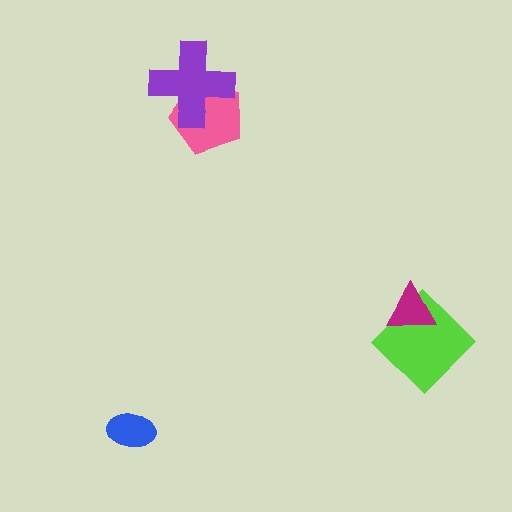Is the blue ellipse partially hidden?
No, no other shape covers it.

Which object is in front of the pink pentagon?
The purple cross is in front of the pink pentagon.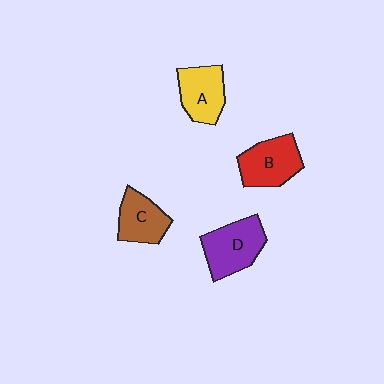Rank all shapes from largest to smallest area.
From largest to smallest: D (purple), B (red), A (yellow), C (brown).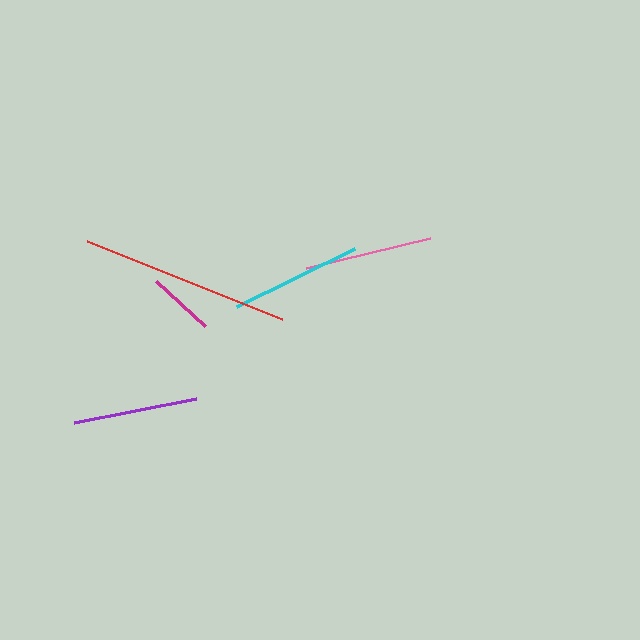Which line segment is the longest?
The red line is the longest at approximately 210 pixels.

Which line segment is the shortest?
The magenta line is the shortest at approximately 66 pixels.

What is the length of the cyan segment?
The cyan segment is approximately 131 pixels long.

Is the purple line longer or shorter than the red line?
The red line is longer than the purple line.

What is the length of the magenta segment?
The magenta segment is approximately 66 pixels long.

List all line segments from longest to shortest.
From longest to shortest: red, cyan, pink, purple, magenta.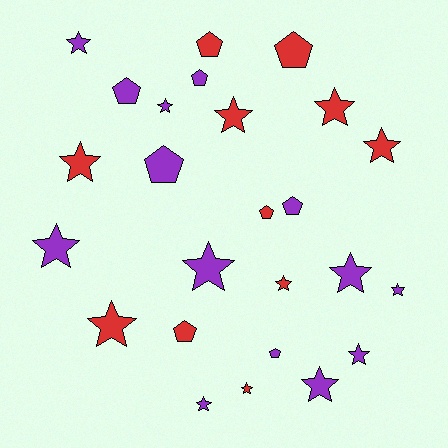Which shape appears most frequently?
Star, with 16 objects.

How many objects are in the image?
There are 25 objects.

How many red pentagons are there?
There are 4 red pentagons.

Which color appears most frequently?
Purple, with 14 objects.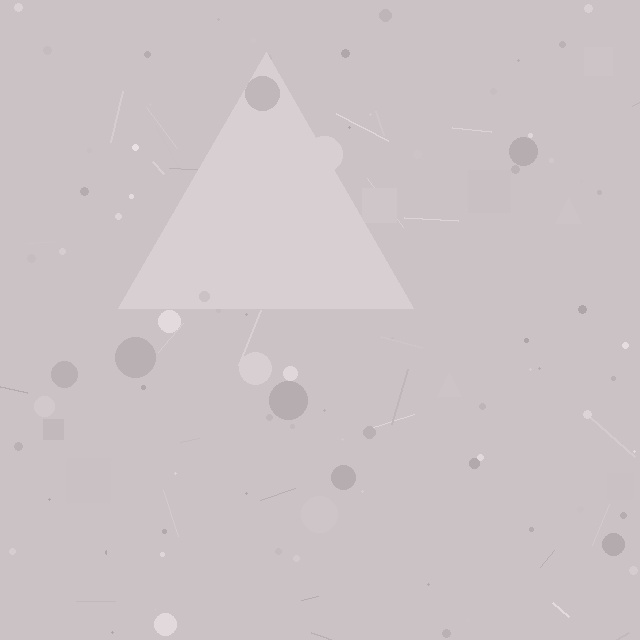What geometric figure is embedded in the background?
A triangle is embedded in the background.